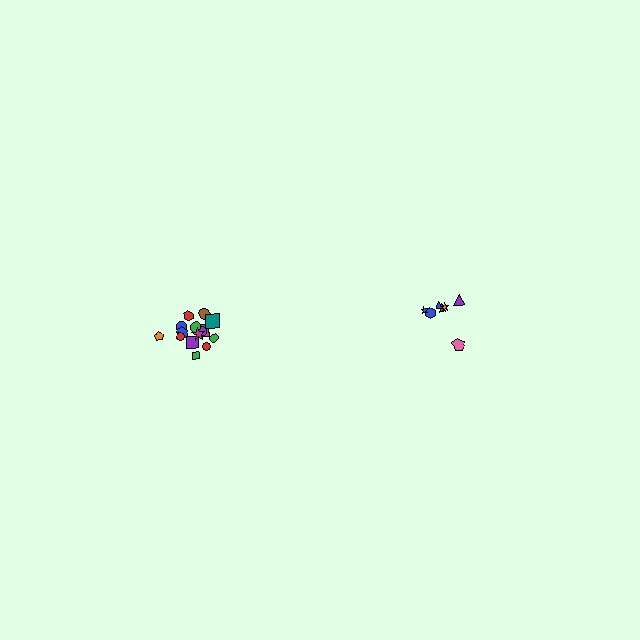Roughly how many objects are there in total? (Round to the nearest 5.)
Roughly 20 objects in total.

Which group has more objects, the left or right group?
The left group.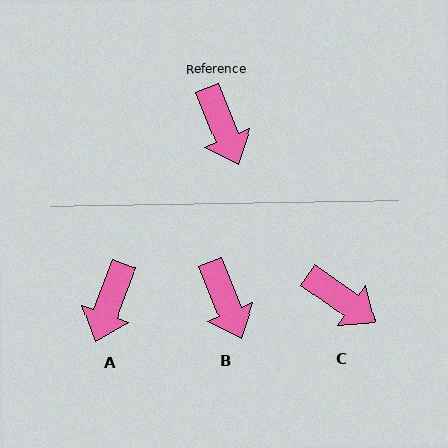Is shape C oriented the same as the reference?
No, it is off by about 33 degrees.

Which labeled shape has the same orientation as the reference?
B.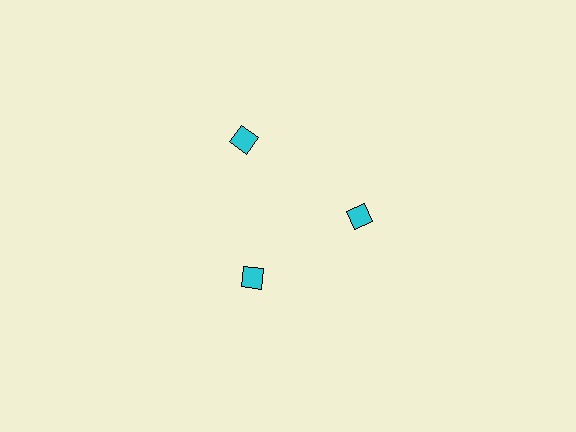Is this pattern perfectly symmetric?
No. The 3 cyan diamonds are arranged in a ring, but one element near the 11 o'clock position is pushed outward from the center, breaking the 3-fold rotational symmetry.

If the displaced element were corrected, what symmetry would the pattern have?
It would have 3-fold rotational symmetry — the pattern would map onto itself every 120 degrees.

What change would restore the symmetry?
The symmetry would be restored by moving it inward, back onto the ring so that all 3 diamonds sit at equal angles and equal distance from the center.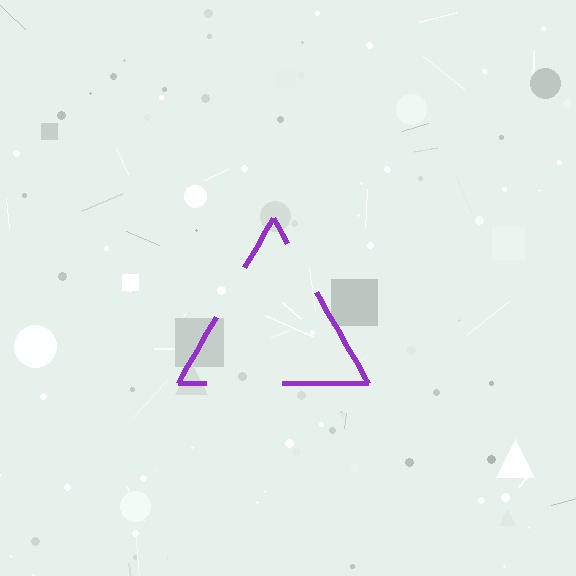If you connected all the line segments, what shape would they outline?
They would outline a triangle.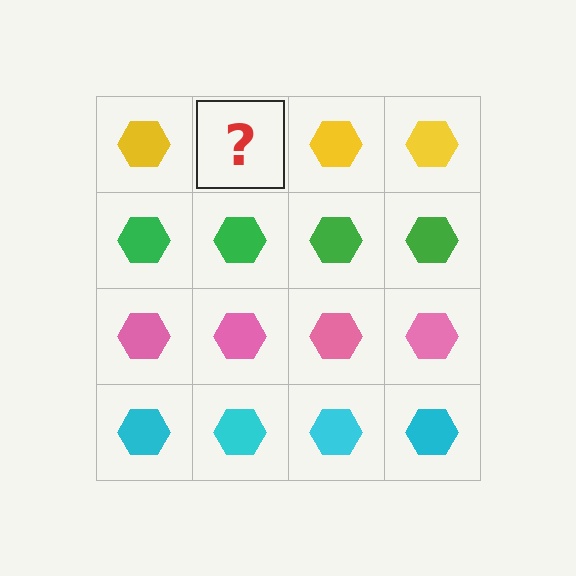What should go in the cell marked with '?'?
The missing cell should contain a yellow hexagon.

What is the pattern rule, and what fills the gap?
The rule is that each row has a consistent color. The gap should be filled with a yellow hexagon.